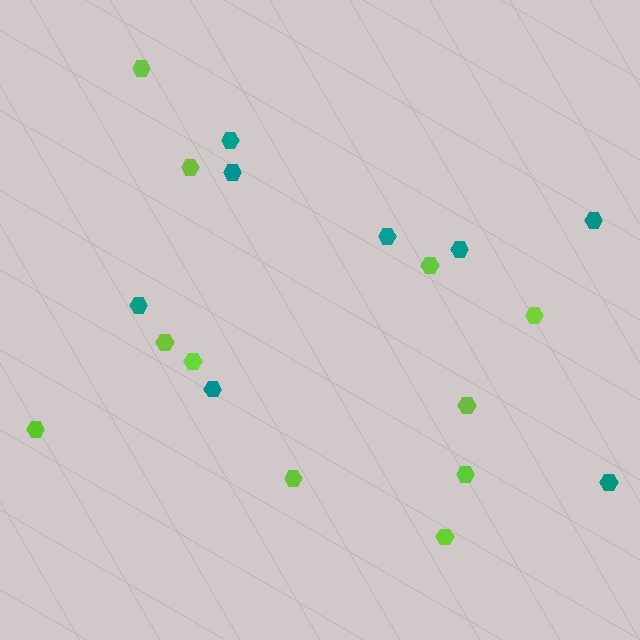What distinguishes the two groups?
There are 2 groups: one group of lime hexagons (11) and one group of teal hexagons (8).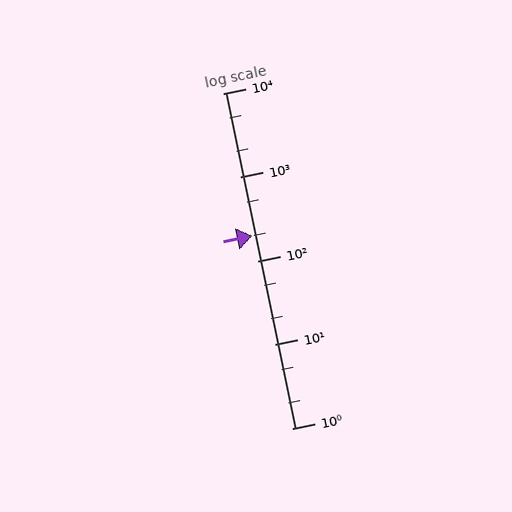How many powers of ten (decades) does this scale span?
The scale spans 4 decades, from 1 to 10000.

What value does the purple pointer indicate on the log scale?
The pointer indicates approximately 200.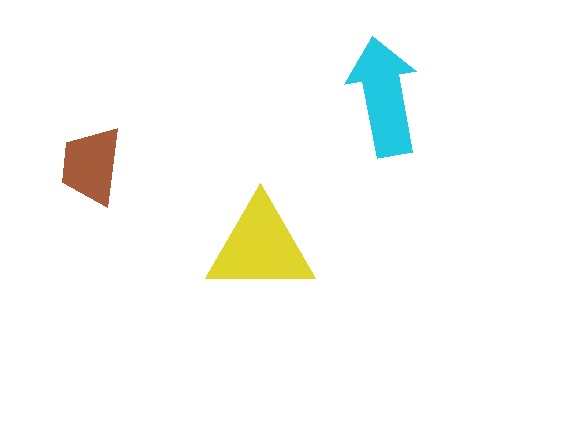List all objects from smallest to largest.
The brown trapezoid, the cyan arrow, the yellow triangle.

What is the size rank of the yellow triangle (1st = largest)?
1st.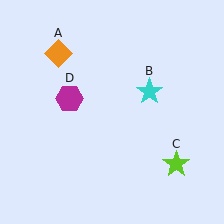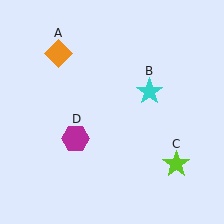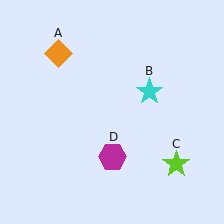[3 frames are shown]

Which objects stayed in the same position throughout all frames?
Orange diamond (object A) and cyan star (object B) and lime star (object C) remained stationary.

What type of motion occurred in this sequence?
The magenta hexagon (object D) rotated counterclockwise around the center of the scene.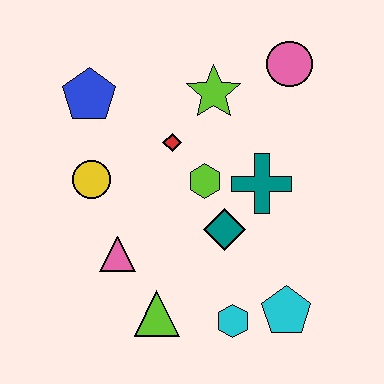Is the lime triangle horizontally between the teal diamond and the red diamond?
No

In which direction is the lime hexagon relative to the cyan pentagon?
The lime hexagon is above the cyan pentagon.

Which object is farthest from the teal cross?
The blue pentagon is farthest from the teal cross.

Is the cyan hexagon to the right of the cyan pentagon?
No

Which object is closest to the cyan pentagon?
The cyan hexagon is closest to the cyan pentagon.